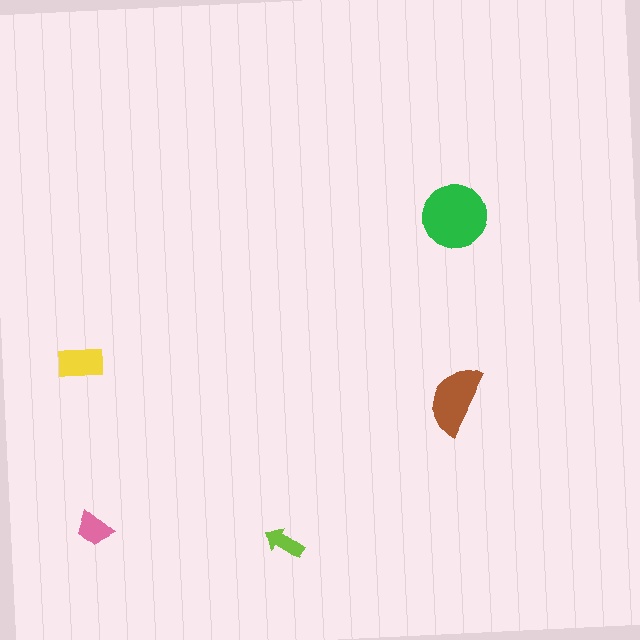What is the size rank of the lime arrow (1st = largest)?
5th.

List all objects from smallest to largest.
The lime arrow, the pink trapezoid, the yellow rectangle, the brown semicircle, the green circle.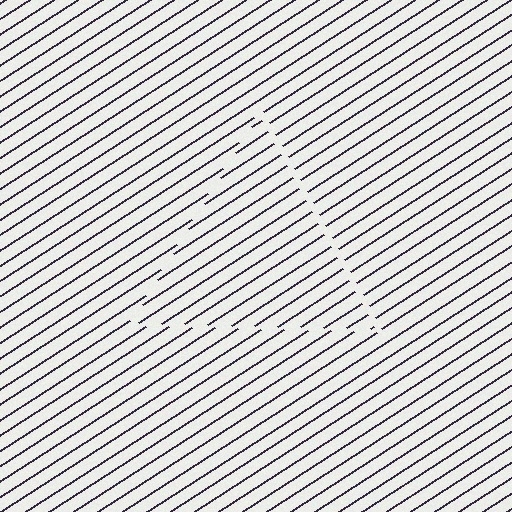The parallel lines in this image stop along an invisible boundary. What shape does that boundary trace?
An illusory triangle. The interior of the shape contains the same grating, shifted by half a period — the contour is defined by the phase discontinuity where line-ends from the inner and outer gratings abut.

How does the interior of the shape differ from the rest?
The interior of the shape contains the same grating, shifted by half a period — the contour is defined by the phase discontinuity where line-ends from the inner and outer gratings abut.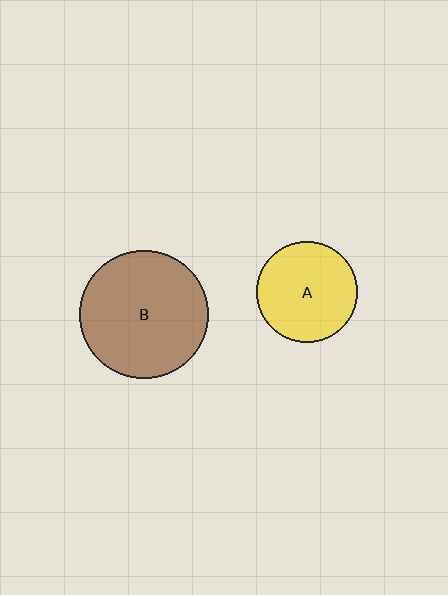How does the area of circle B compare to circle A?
Approximately 1.6 times.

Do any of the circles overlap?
No, none of the circles overlap.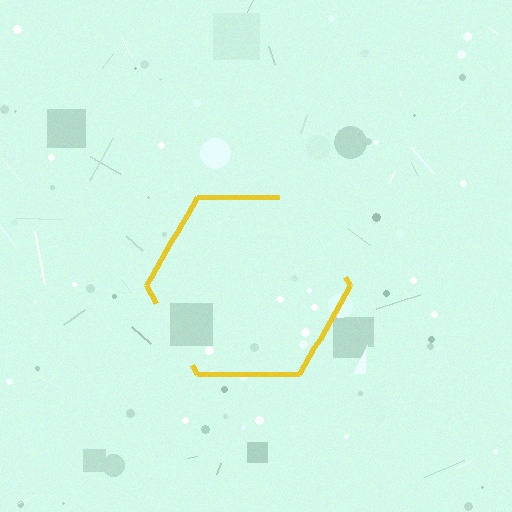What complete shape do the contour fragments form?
The contour fragments form a hexagon.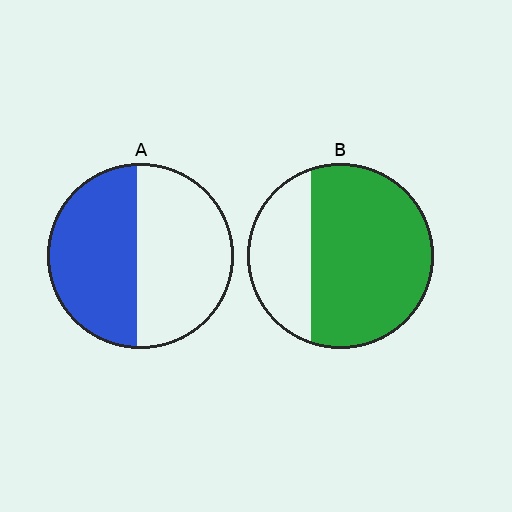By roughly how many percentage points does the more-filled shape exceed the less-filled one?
By roughly 20 percentage points (B over A).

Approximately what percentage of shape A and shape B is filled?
A is approximately 50% and B is approximately 70%.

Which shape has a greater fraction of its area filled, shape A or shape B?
Shape B.